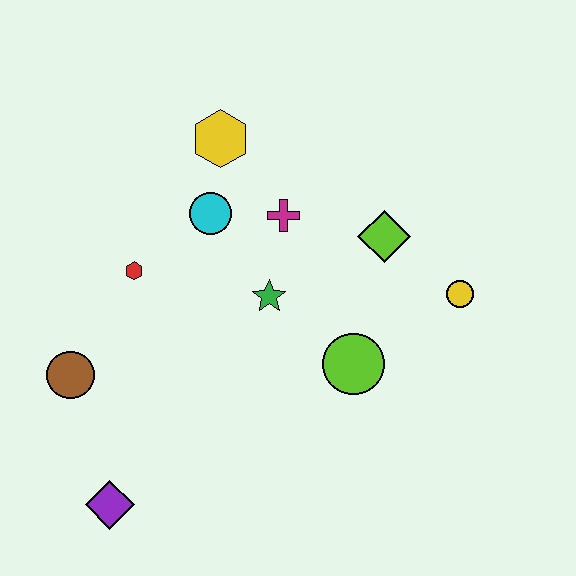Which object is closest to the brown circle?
The red hexagon is closest to the brown circle.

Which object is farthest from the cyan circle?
The purple diamond is farthest from the cyan circle.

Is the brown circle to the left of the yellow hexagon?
Yes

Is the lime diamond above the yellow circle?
Yes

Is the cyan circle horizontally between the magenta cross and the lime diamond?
No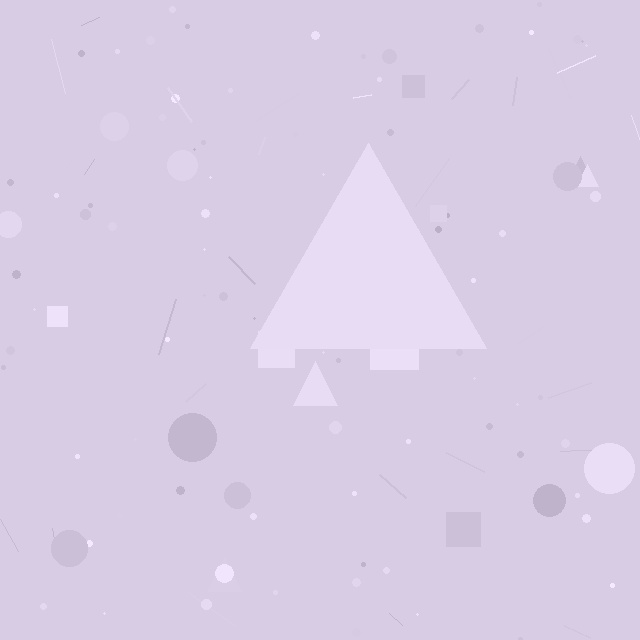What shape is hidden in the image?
A triangle is hidden in the image.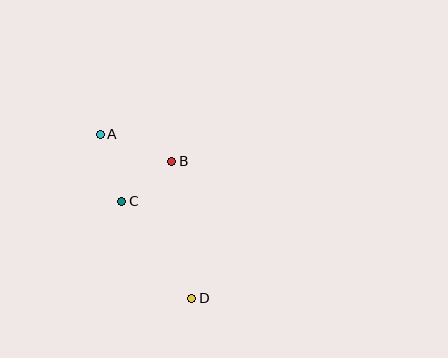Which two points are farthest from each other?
Points A and D are farthest from each other.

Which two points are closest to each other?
Points B and C are closest to each other.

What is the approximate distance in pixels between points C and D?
The distance between C and D is approximately 120 pixels.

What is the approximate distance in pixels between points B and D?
The distance between B and D is approximately 138 pixels.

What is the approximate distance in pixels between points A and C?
The distance between A and C is approximately 70 pixels.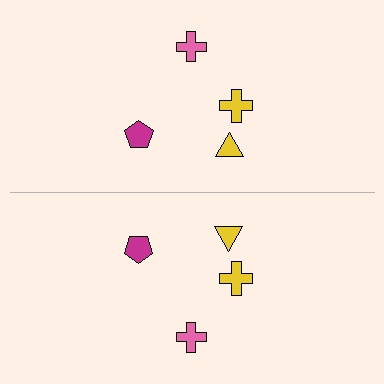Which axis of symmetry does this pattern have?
The pattern has a horizontal axis of symmetry running through the center of the image.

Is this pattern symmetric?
Yes, this pattern has bilateral (reflection) symmetry.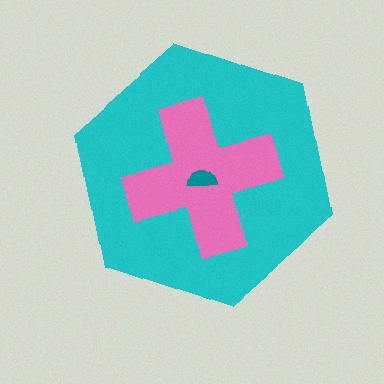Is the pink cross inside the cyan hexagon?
Yes.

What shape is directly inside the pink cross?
The teal semicircle.